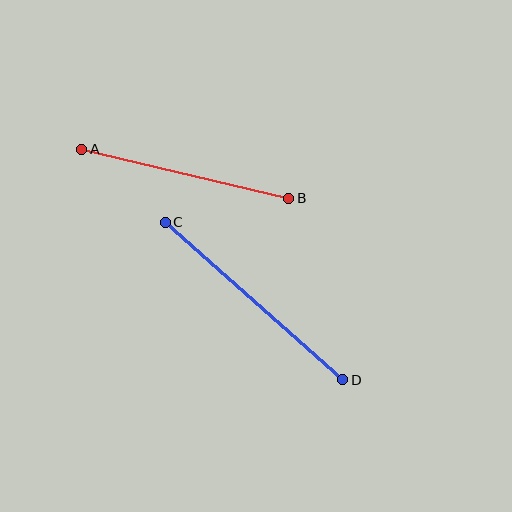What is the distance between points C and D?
The distance is approximately 237 pixels.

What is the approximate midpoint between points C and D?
The midpoint is at approximately (254, 301) pixels.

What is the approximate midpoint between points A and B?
The midpoint is at approximately (185, 174) pixels.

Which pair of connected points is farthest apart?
Points C and D are farthest apart.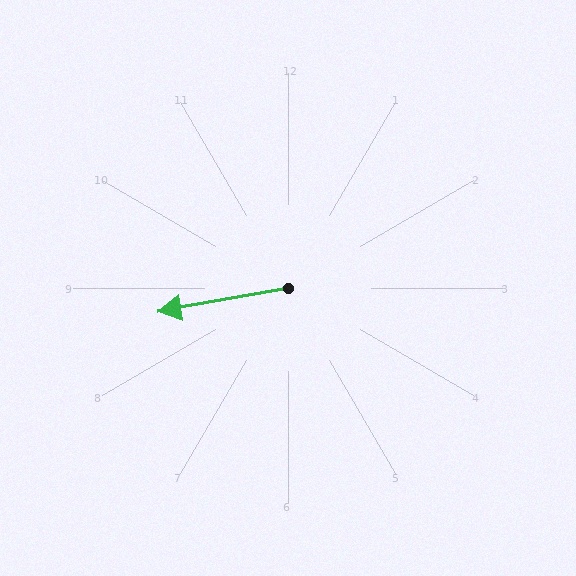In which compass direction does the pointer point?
West.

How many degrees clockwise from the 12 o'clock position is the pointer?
Approximately 260 degrees.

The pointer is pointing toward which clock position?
Roughly 9 o'clock.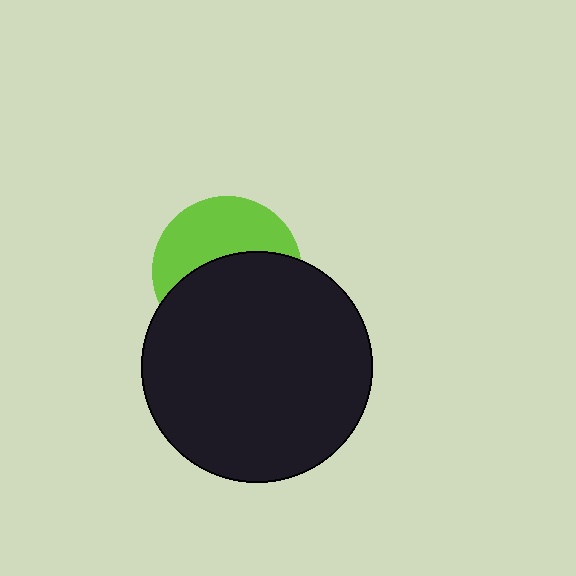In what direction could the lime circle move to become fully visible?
The lime circle could move up. That would shift it out from behind the black circle entirely.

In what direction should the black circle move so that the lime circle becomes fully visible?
The black circle should move down. That is the shortest direction to clear the overlap and leave the lime circle fully visible.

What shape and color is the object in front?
The object in front is a black circle.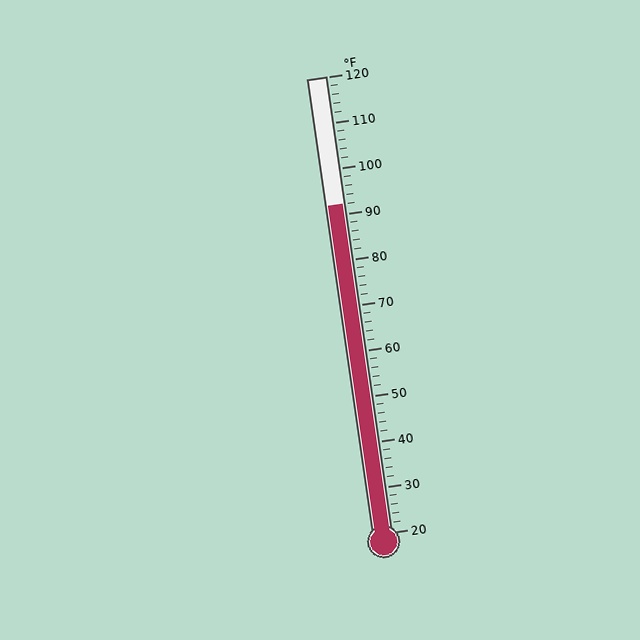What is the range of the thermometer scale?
The thermometer scale ranges from 20°F to 120°F.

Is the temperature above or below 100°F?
The temperature is below 100°F.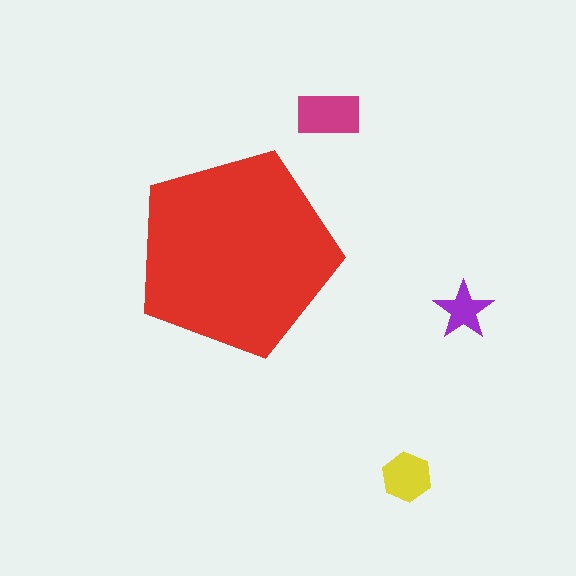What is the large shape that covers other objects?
A red pentagon.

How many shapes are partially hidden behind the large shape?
0 shapes are partially hidden.